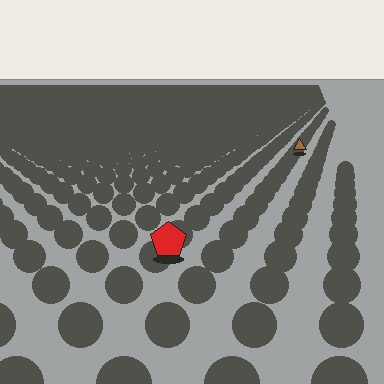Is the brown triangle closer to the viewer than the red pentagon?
No. The red pentagon is closer — you can tell from the texture gradient: the ground texture is coarser near it.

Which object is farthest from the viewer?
The brown triangle is farthest from the viewer. It appears smaller and the ground texture around it is denser.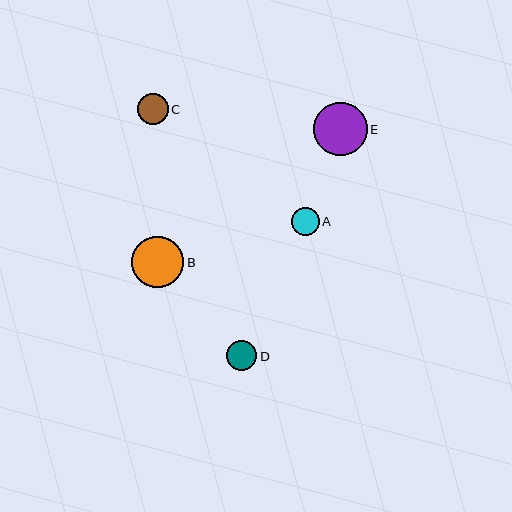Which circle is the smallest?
Circle A is the smallest with a size of approximately 28 pixels.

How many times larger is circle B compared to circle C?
Circle B is approximately 1.7 times the size of circle C.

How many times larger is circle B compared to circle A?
Circle B is approximately 1.8 times the size of circle A.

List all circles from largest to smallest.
From largest to smallest: E, B, C, D, A.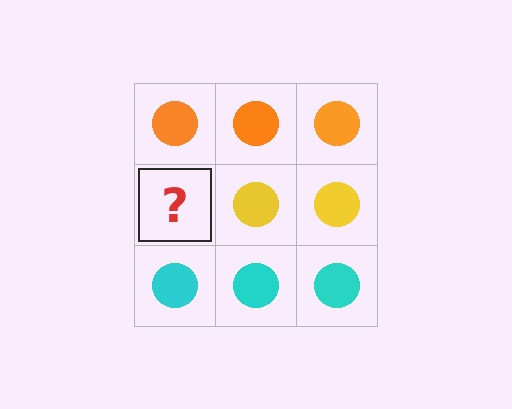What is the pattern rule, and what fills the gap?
The rule is that each row has a consistent color. The gap should be filled with a yellow circle.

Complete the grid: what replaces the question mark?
The question mark should be replaced with a yellow circle.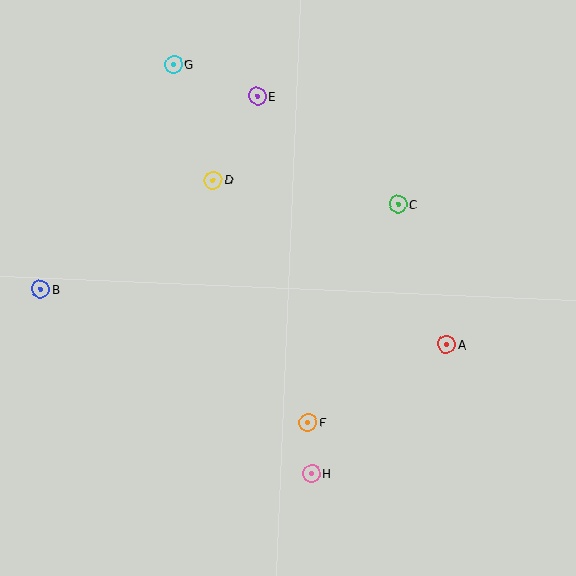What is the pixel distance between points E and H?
The distance between E and H is 381 pixels.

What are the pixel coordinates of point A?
Point A is at (447, 344).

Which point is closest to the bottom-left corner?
Point B is closest to the bottom-left corner.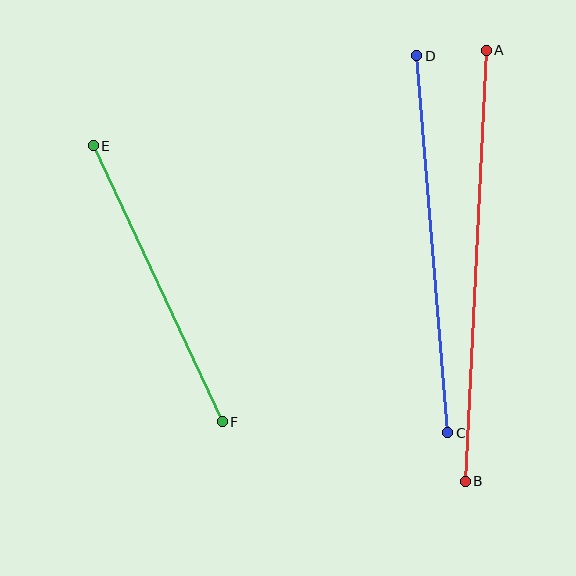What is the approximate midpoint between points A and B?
The midpoint is at approximately (476, 266) pixels.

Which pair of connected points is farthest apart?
Points A and B are farthest apart.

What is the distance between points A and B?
The distance is approximately 431 pixels.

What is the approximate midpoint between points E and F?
The midpoint is at approximately (158, 284) pixels.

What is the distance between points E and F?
The distance is approximately 304 pixels.